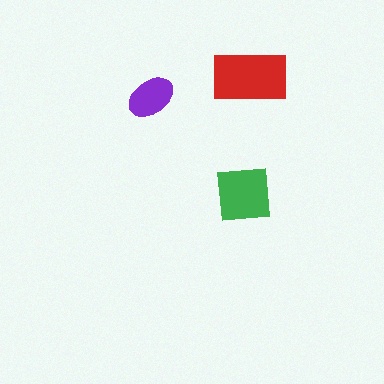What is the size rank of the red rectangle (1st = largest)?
1st.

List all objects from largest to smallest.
The red rectangle, the green square, the purple ellipse.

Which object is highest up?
The red rectangle is topmost.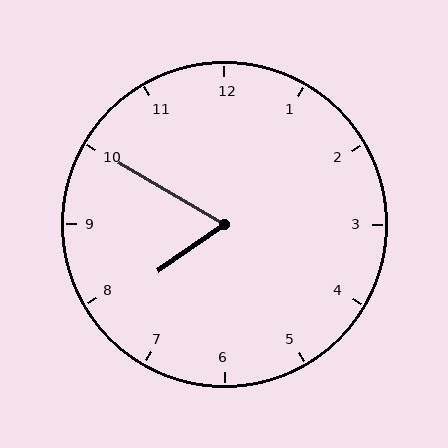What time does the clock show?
7:50.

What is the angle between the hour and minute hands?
Approximately 65 degrees.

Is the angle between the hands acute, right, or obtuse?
It is acute.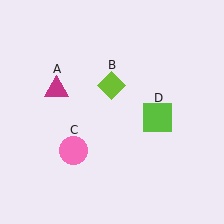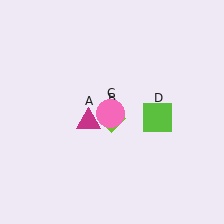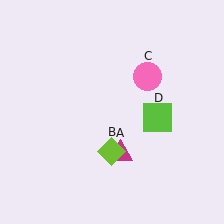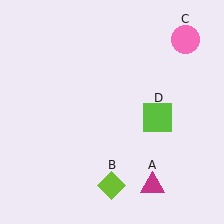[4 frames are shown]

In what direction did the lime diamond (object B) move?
The lime diamond (object B) moved down.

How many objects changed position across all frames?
3 objects changed position: magenta triangle (object A), lime diamond (object B), pink circle (object C).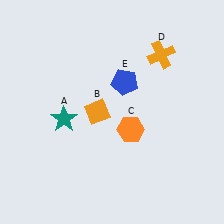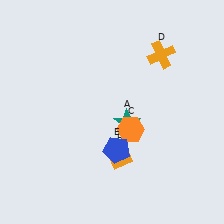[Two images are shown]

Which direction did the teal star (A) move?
The teal star (A) moved right.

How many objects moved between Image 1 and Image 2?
3 objects moved between the two images.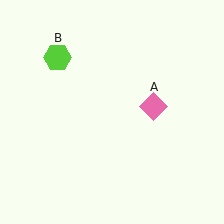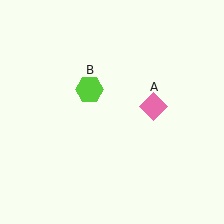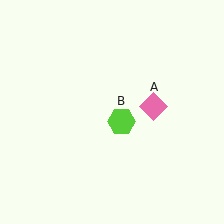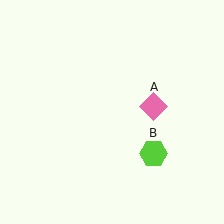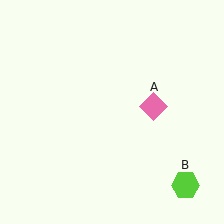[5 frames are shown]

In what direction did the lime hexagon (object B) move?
The lime hexagon (object B) moved down and to the right.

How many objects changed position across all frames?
1 object changed position: lime hexagon (object B).